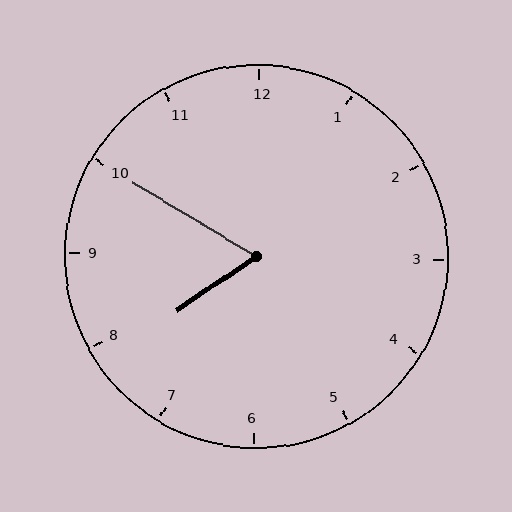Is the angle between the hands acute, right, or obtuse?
It is acute.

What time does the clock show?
7:50.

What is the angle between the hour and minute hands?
Approximately 65 degrees.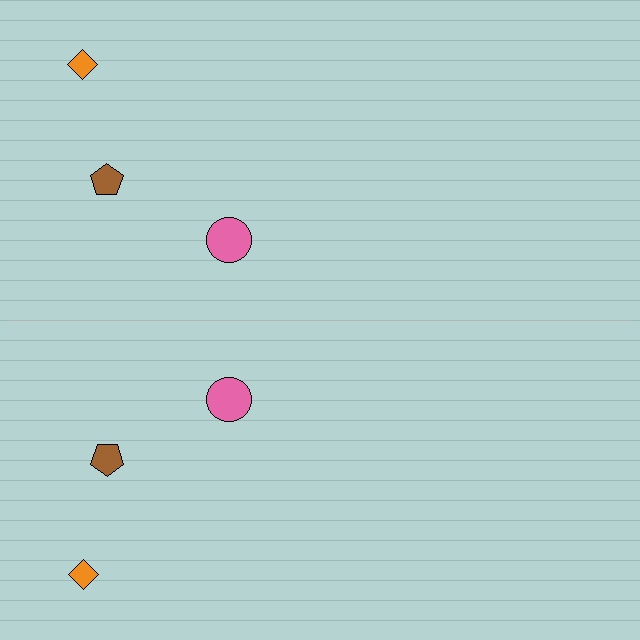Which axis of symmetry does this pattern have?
The pattern has a horizontal axis of symmetry running through the center of the image.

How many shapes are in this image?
There are 6 shapes in this image.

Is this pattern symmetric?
Yes, this pattern has bilateral (reflection) symmetry.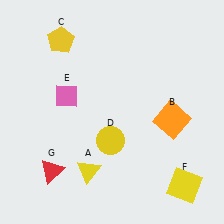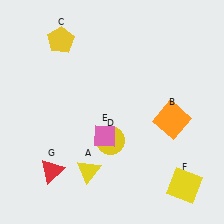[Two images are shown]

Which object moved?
The pink diamond (E) moved down.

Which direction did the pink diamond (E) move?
The pink diamond (E) moved down.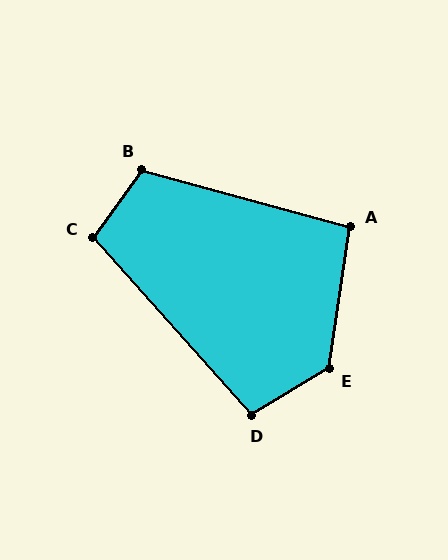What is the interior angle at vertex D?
Approximately 101 degrees (obtuse).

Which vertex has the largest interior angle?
E, at approximately 129 degrees.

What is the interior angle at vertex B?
Approximately 111 degrees (obtuse).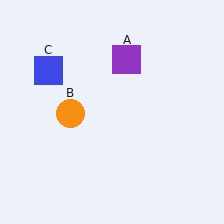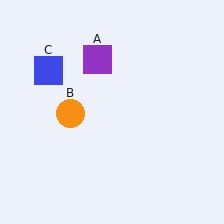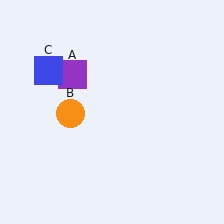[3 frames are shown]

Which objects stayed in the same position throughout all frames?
Orange circle (object B) and blue square (object C) remained stationary.